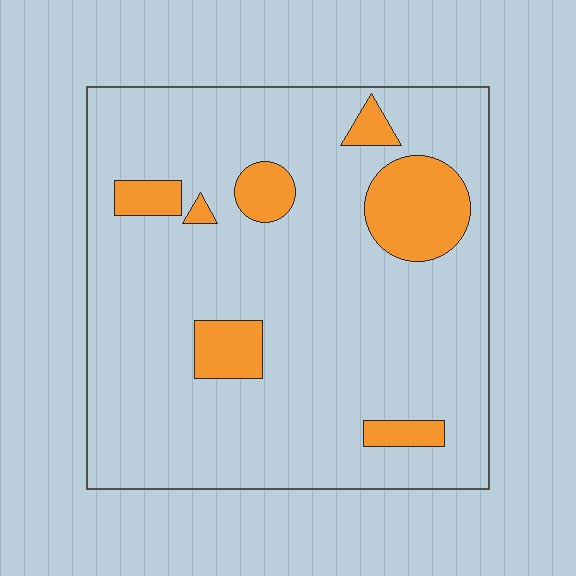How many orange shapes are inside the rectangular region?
7.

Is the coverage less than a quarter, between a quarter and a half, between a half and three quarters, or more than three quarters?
Less than a quarter.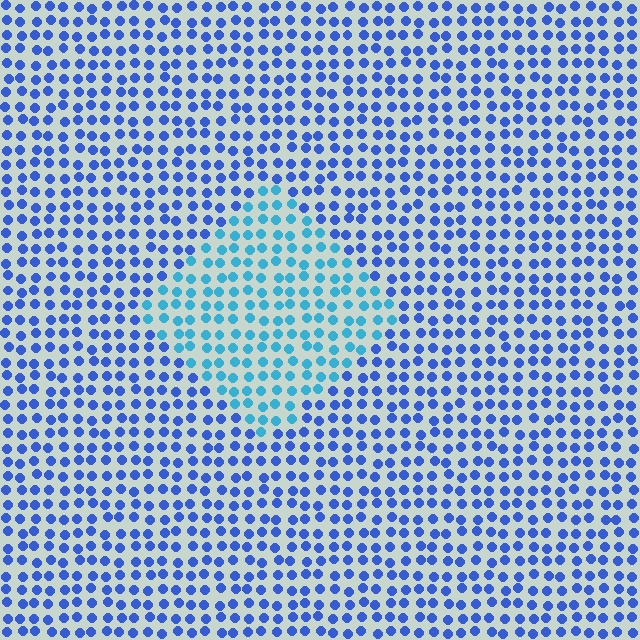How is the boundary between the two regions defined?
The boundary is defined purely by a slight shift in hue (about 33 degrees). Spacing, size, and orientation are identical on both sides.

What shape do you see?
I see a diamond.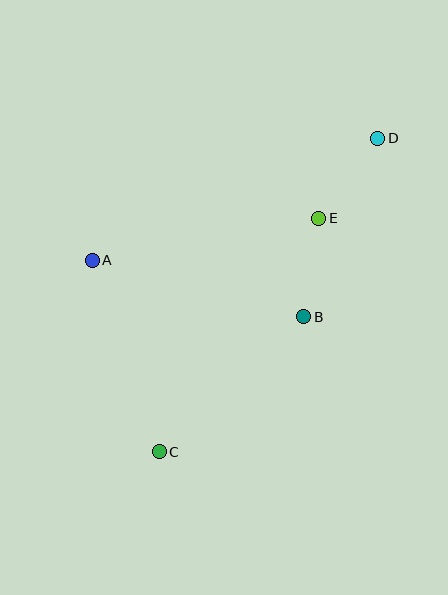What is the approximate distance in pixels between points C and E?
The distance between C and E is approximately 283 pixels.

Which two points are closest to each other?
Points D and E are closest to each other.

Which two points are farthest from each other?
Points C and D are farthest from each other.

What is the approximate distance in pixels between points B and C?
The distance between B and C is approximately 198 pixels.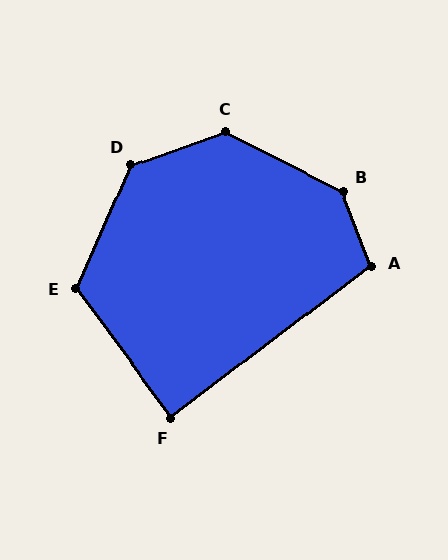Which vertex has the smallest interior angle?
F, at approximately 89 degrees.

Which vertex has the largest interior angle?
B, at approximately 138 degrees.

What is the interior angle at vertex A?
Approximately 106 degrees (obtuse).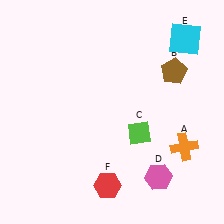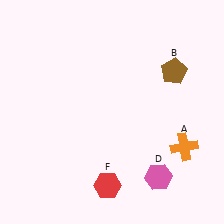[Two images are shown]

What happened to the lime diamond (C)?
The lime diamond (C) was removed in Image 2. It was in the bottom-right area of Image 1.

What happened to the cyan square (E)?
The cyan square (E) was removed in Image 2. It was in the top-right area of Image 1.